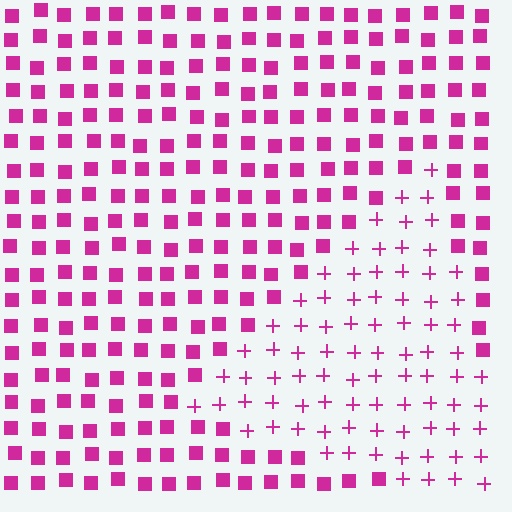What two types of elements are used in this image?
The image uses plus signs inside the triangle region and squares outside it.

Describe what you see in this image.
The image is filled with small magenta elements arranged in a uniform grid. A triangle-shaped region contains plus signs, while the surrounding area contains squares. The boundary is defined purely by the change in element shape.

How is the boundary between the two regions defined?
The boundary is defined by a change in element shape: plus signs inside vs. squares outside. All elements share the same color and spacing.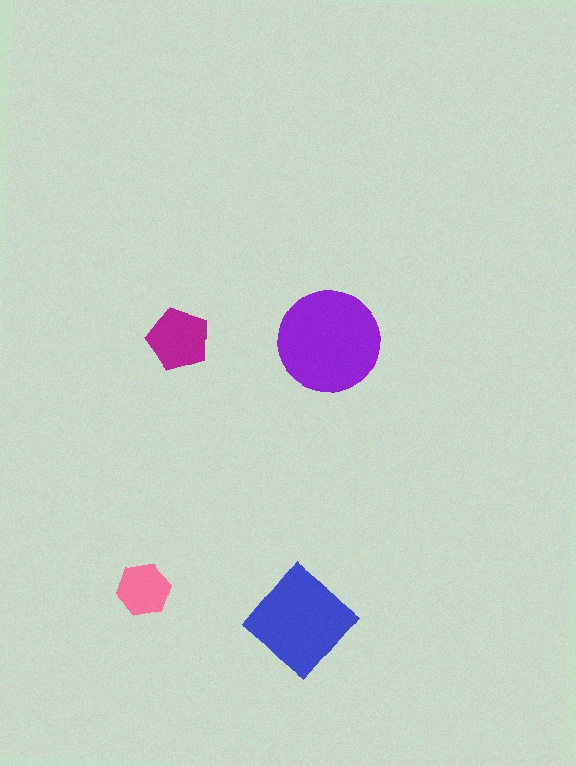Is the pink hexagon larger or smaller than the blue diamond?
Smaller.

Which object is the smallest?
The pink hexagon.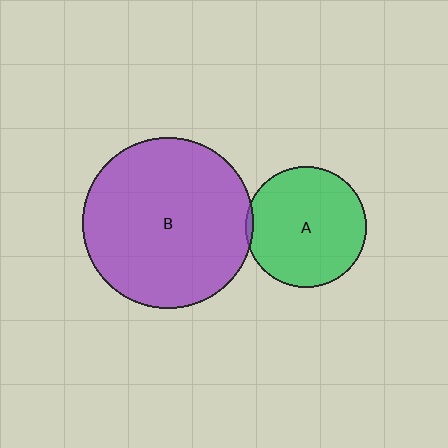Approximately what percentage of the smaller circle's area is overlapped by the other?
Approximately 5%.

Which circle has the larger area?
Circle B (purple).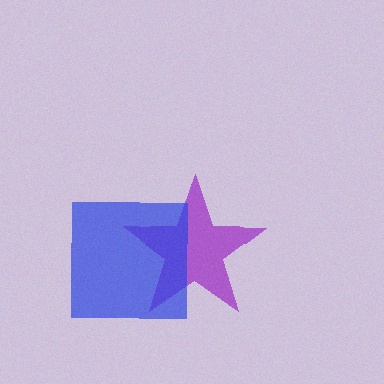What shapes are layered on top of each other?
The layered shapes are: a purple star, a blue square.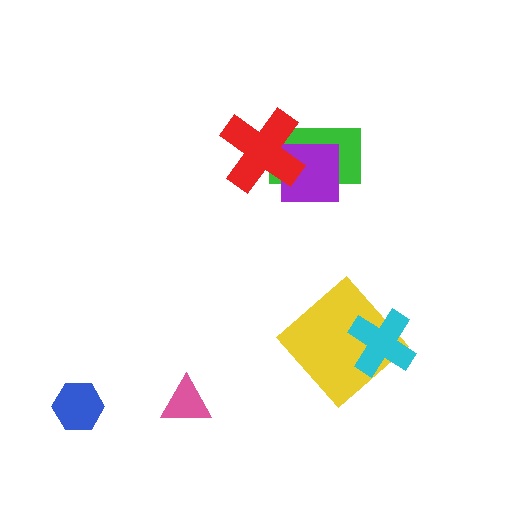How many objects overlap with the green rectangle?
2 objects overlap with the green rectangle.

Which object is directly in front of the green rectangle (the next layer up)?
The purple square is directly in front of the green rectangle.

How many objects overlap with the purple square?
2 objects overlap with the purple square.